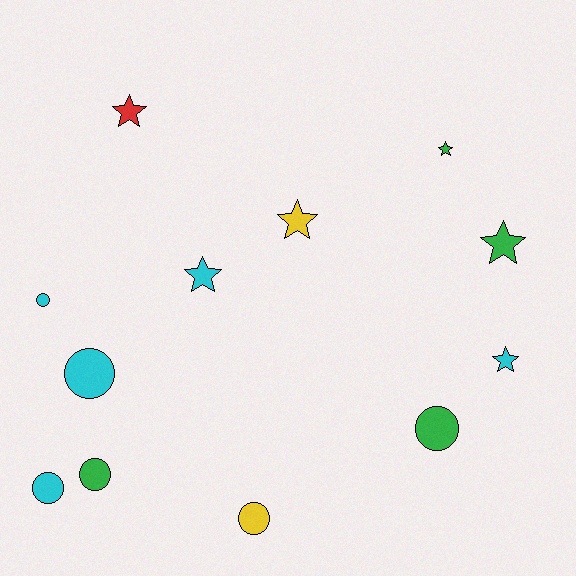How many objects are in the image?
There are 12 objects.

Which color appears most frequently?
Cyan, with 5 objects.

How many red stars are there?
There is 1 red star.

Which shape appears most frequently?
Star, with 6 objects.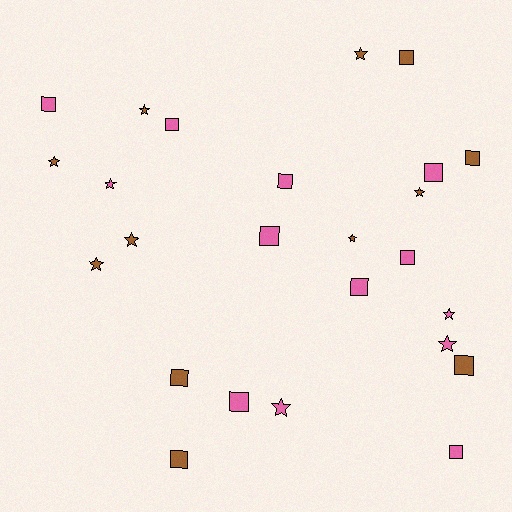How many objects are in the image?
There are 25 objects.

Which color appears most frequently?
Pink, with 13 objects.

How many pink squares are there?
There are 9 pink squares.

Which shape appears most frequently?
Square, with 14 objects.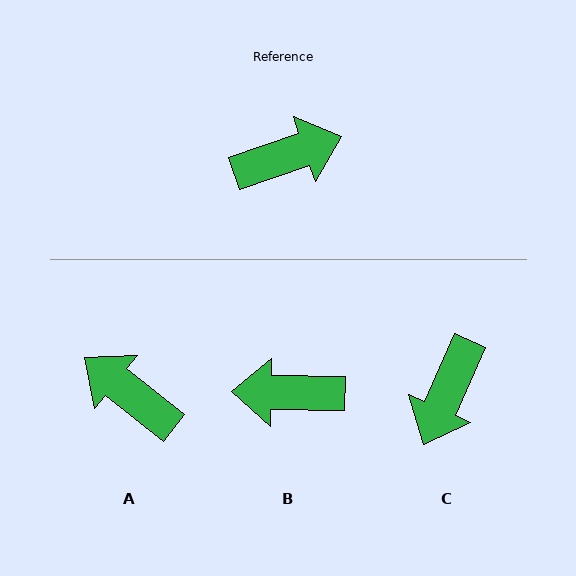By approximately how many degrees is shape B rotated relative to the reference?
Approximately 160 degrees counter-clockwise.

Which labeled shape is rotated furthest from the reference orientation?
B, about 160 degrees away.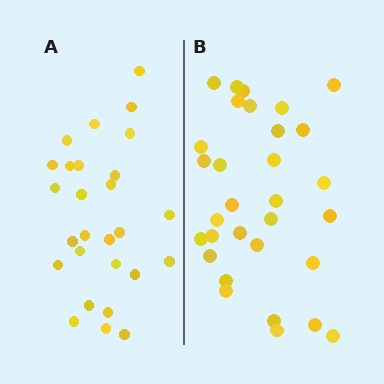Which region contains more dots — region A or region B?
Region B (the right region) has more dots.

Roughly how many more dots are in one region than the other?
Region B has about 4 more dots than region A.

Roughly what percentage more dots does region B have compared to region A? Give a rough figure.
About 15% more.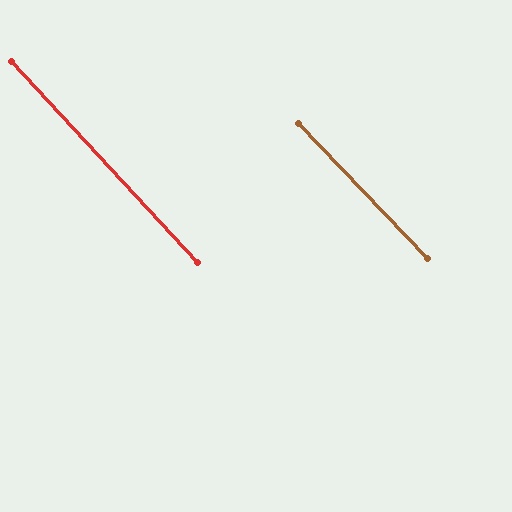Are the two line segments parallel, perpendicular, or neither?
Parallel — their directions differ by only 0.8°.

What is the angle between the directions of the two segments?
Approximately 1 degree.